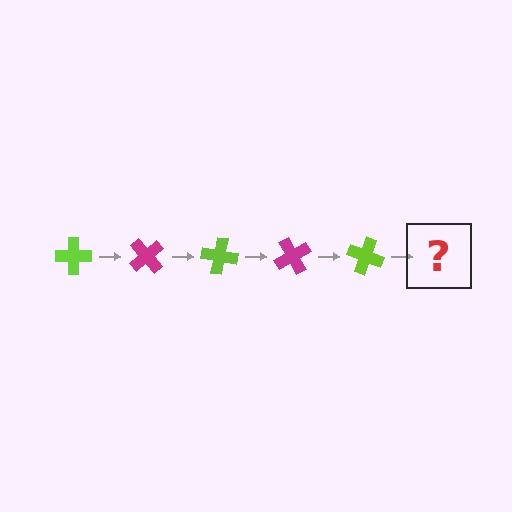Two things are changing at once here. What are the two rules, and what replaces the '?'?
The two rules are that it rotates 50 degrees each step and the color cycles through lime and magenta. The '?' should be a magenta cross, rotated 250 degrees from the start.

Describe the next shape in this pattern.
It should be a magenta cross, rotated 250 degrees from the start.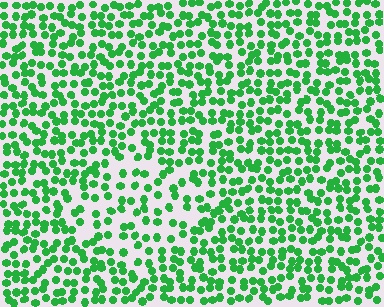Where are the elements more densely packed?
The elements are more densely packed outside the diamond boundary.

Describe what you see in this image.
The image contains small green elements arranged at two different densities. A diamond-shaped region is visible where the elements are less densely packed than the surrounding area.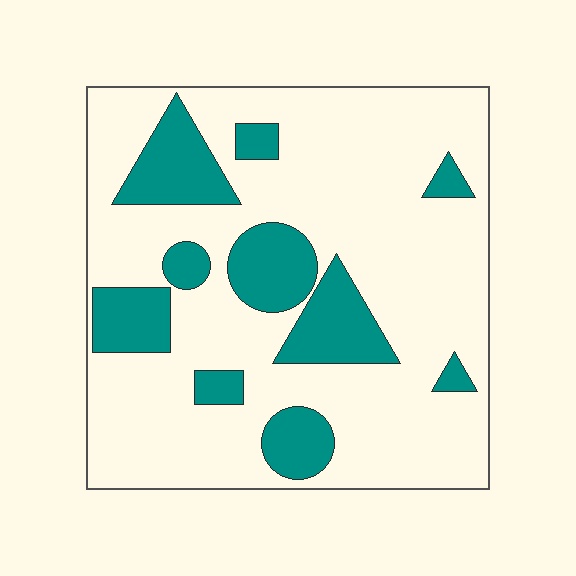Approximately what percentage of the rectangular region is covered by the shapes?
Approximately 25%.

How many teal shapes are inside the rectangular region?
10.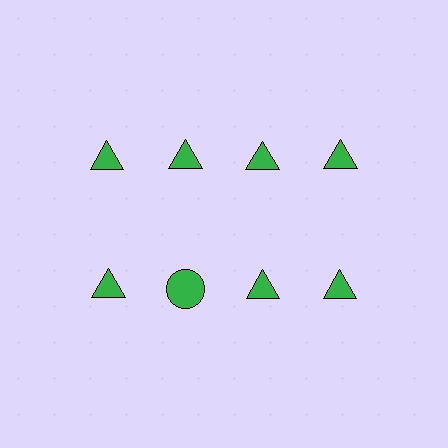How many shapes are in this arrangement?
There are 8 shapes arranged in a grid pattern.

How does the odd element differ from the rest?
It has a different shape: circle instead of triangle.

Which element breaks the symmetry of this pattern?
The green circle in the second row, second from left column breaks the symmetry. All other shapes are green triangles.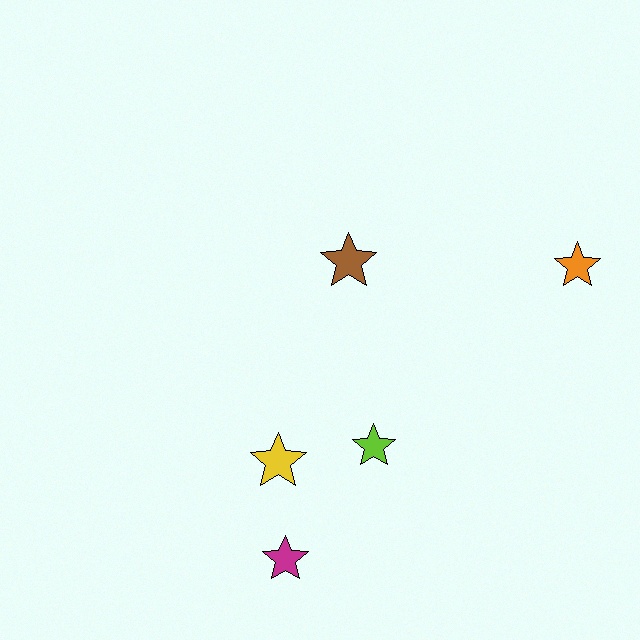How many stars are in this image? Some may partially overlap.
There are 5 stars.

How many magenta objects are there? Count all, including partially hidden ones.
There is 1 magenta object.